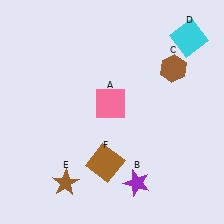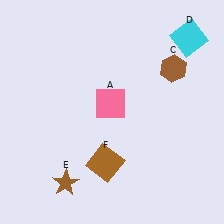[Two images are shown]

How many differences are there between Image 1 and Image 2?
There is 1 difference between the two images.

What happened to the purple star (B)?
The purple star (B) was removed in Image 2. It was in the bottom-right area of Image 1.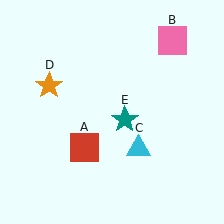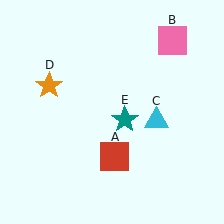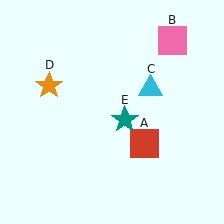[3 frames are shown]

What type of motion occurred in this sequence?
The red square (object A), cyan triangle (object C) rotated counterclockwise around the center of the scene.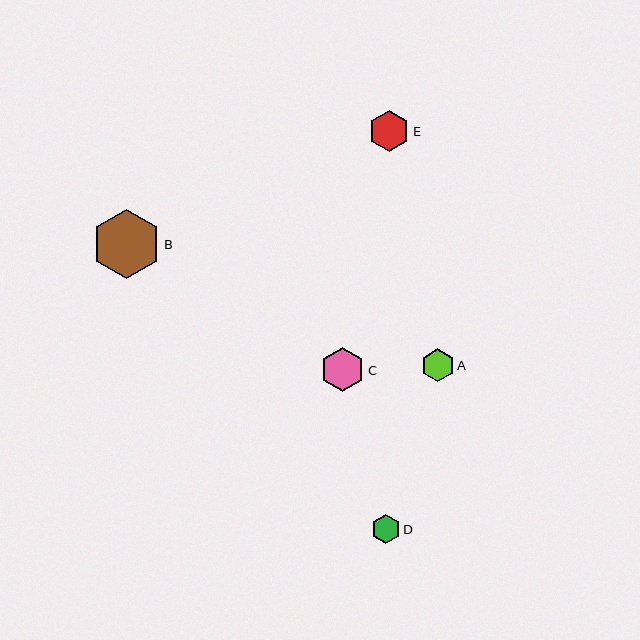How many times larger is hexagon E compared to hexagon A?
Hexagon E is approximately 1.2 times the size of hexagon A.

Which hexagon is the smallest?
Hexagon D is the smallest with a size of approximately 29 pixels.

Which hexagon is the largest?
Hexagon B is the largest with a size of approximately 69 pixels.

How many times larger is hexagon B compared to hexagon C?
Hexagon B is approximately 1.6 times the size of hexagon C.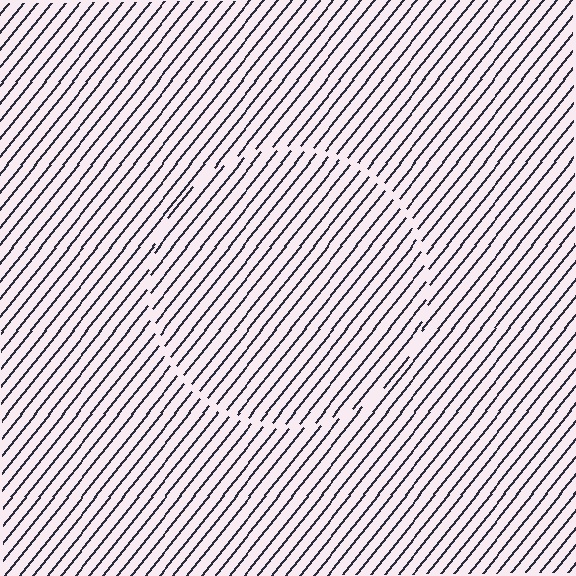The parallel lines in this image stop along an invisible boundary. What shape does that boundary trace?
An illusory circle. The interior of the shape contains the same grating, shifted by half a period — the contour is defined by the phase discontinuity where line-ends from the inner and outer gratings abut.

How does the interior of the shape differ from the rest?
The interior of the shape contains the same grating, shifted by half a period — the contour is defined by the phase discontinuity where line-ends from the inner and outer gratings abut.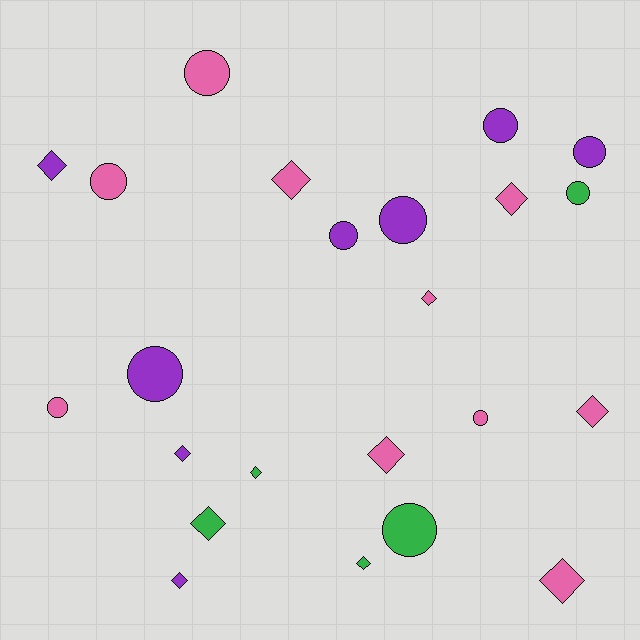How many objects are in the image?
There are 23 objects.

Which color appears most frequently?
Pink, with 10 objects.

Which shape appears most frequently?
Diamond, with 12 objects.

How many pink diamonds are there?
There are 6 pink diamonds.